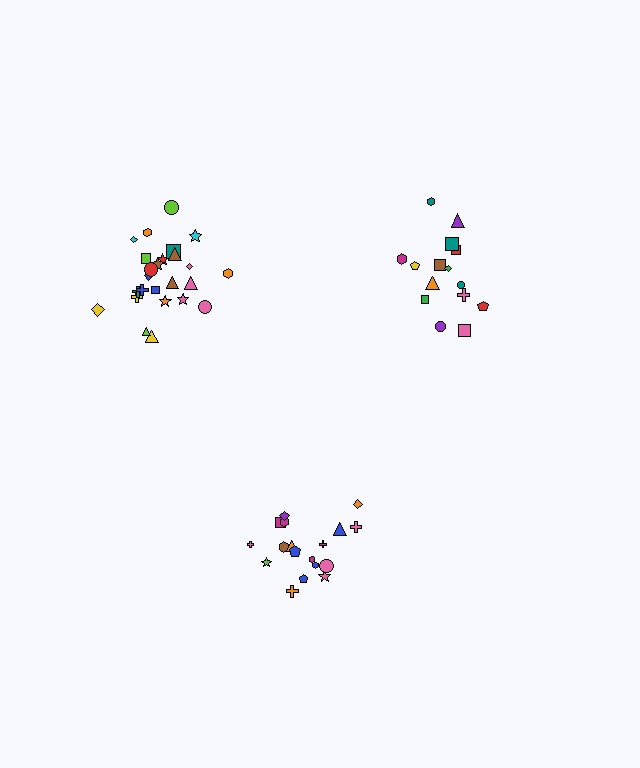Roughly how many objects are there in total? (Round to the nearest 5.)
Roughly 60 objects in total.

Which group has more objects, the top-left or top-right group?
The top-left group.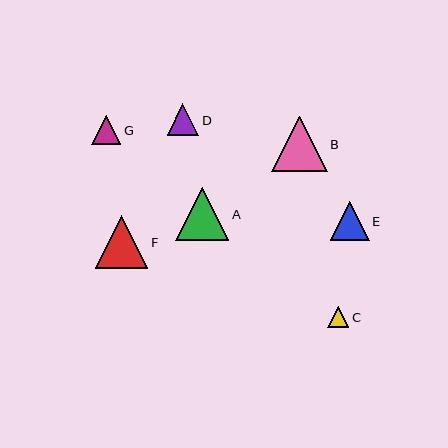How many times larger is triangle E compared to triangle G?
Triangle E is approximately 1.3 times the size of triangle G.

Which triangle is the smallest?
Triangle C is the smallest with a size of approximately 21 pixels.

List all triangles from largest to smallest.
From largest to smallest: B, A, F, E, D, G, C.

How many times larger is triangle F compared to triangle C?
Triangle F is approximately 2.4 times the size of triangle C.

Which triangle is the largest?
Triangle B is the largest with a size of approximately 55 pixels.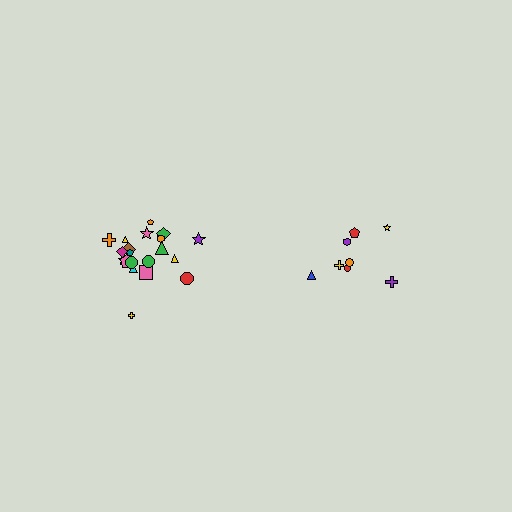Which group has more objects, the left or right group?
The left group.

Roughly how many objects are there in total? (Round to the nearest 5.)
Roughly 30 objects in total.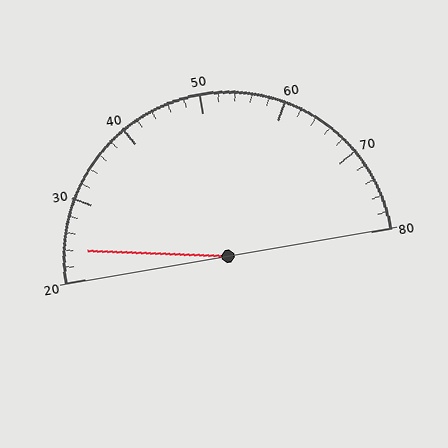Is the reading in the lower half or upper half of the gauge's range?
The reading is in the lower half of the range (20 to 80).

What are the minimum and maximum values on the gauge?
The gauge ranges from 20 to 80.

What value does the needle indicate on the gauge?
The needle indicates approximately 24.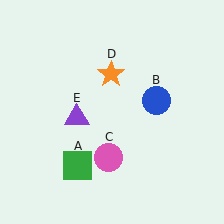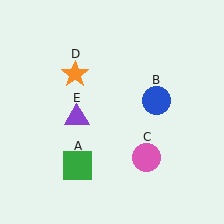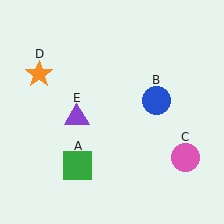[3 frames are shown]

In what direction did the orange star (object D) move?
The orange star (object D) moved left.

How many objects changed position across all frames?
2 objects changed position: pink circle (object C), orange star (object D).